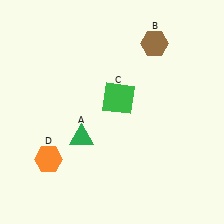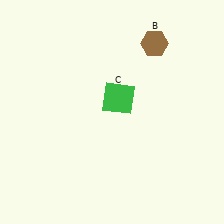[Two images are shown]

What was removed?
The green triangle (A), the orange hexagon (D) were removed in Image 2.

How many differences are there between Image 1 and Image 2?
There are 2 differences between the two images.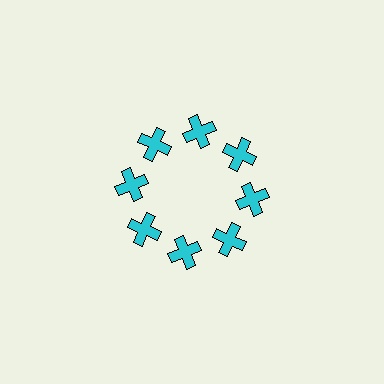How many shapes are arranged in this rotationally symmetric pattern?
There are 8 shapes, arranged in 8 groups of 1.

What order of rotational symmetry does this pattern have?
This pattern has 8-fold rotational symmetry.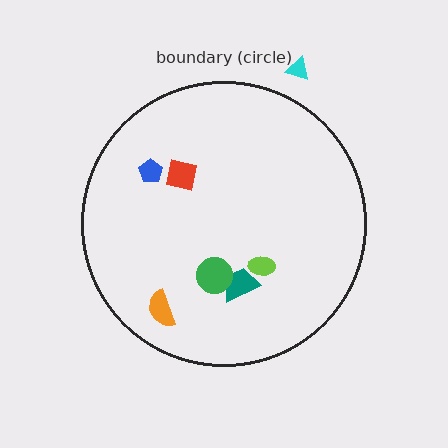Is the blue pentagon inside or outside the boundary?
Inside.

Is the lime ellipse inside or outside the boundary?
Inside.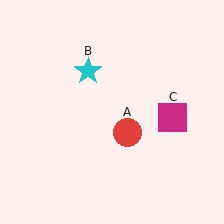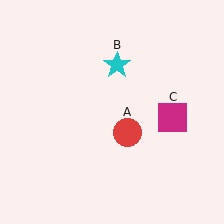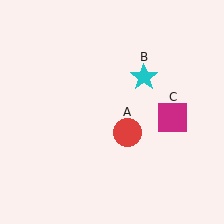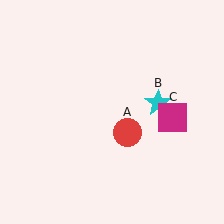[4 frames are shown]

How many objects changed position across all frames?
1 object changed position: cyan star (object B).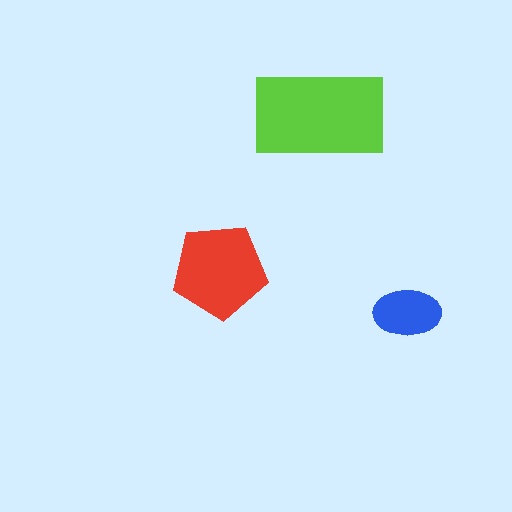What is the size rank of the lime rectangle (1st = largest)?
1st.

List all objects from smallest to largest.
The blue ellipse, the red pentagon, the lime rectangle.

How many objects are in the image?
There are 3 objects in the image.